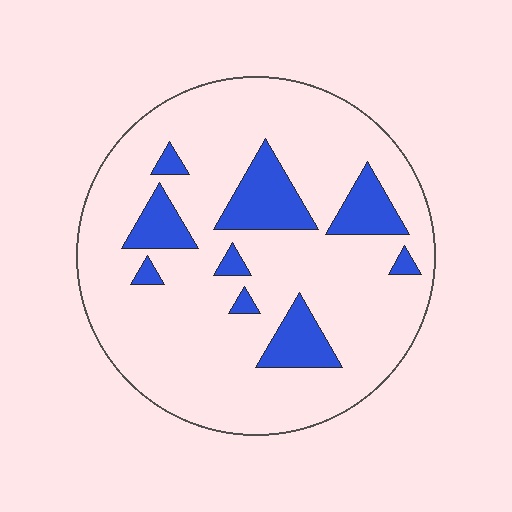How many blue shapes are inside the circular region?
9.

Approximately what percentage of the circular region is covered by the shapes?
Approximately 15%.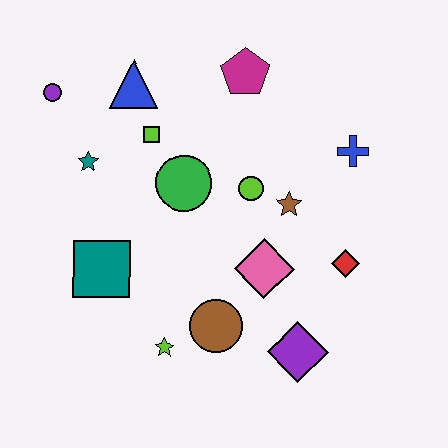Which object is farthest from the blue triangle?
The purple diamond is farthest from the blue triangle.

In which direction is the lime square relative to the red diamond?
The lime square is to the left of the red diamond.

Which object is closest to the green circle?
The lime square is closest to the green circle.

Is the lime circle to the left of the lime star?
No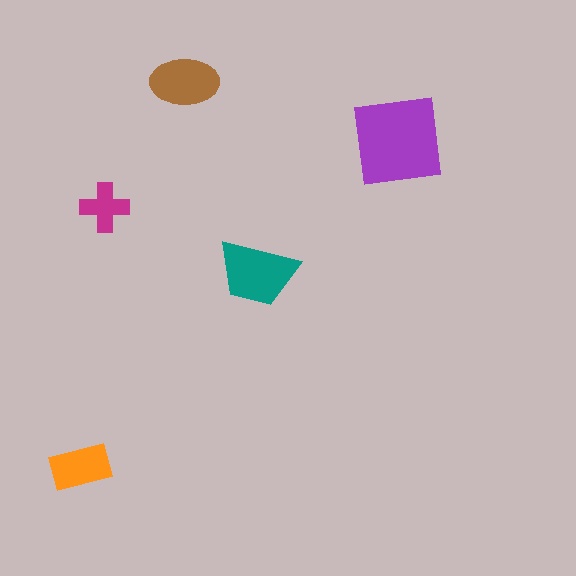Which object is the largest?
The purple square.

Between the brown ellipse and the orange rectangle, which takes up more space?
The brown ellipse.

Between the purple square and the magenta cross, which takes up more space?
The purple square.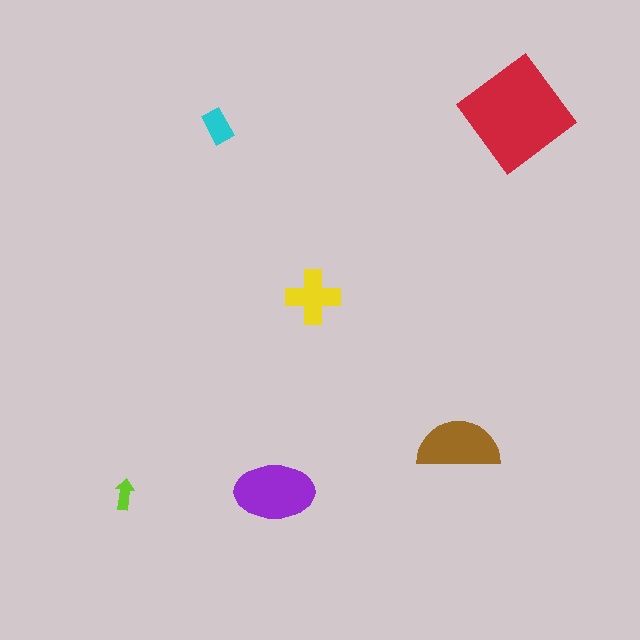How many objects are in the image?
There are 6 objects in the image.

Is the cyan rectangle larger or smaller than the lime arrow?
Larger.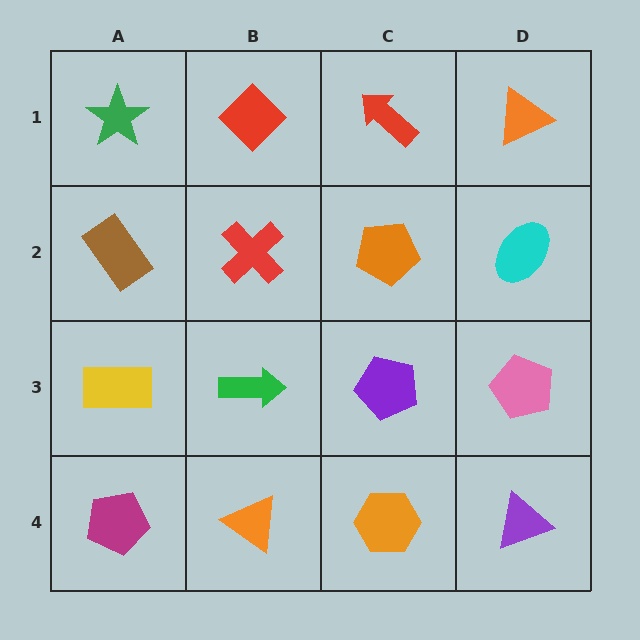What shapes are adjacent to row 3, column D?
A cyan ellipse (row 2, column D), a purple triangle (row 4, column D), a purple pentagon (row 3, column C).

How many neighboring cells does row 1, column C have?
3.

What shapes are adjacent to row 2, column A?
A green star (row 1, column A), a yellow rectangle (row 3, column A), a red cross (row 2, column B).